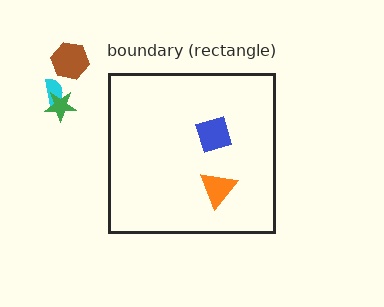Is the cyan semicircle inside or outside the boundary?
Outside.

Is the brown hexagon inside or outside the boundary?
Outside.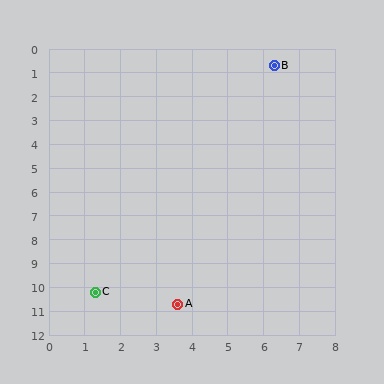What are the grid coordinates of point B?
Point B is at approximately (6.3, 0.7).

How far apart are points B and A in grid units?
Points B and A are about 10.4 grid units apart.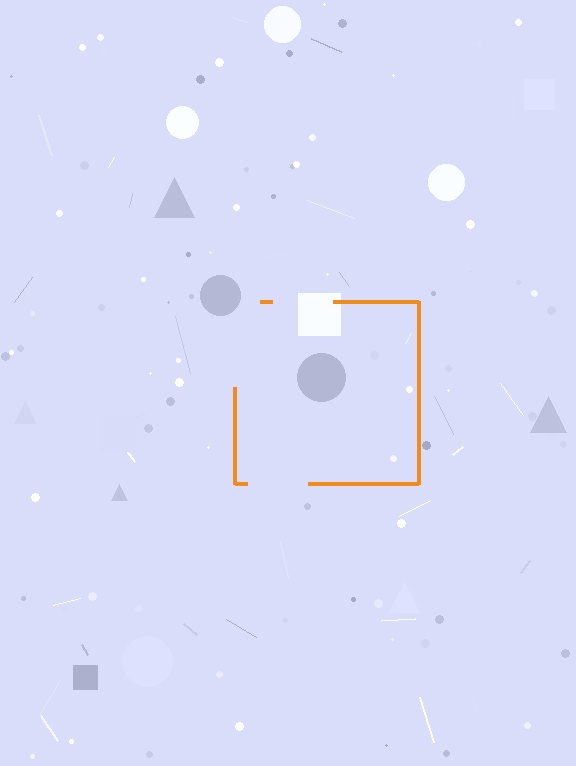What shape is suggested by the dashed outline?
The dashed outline suggests a square.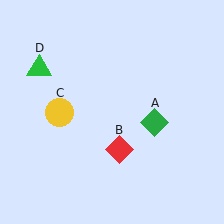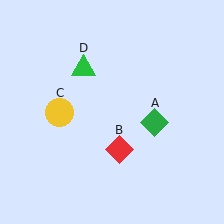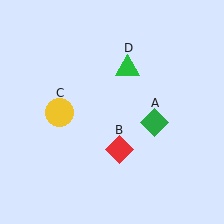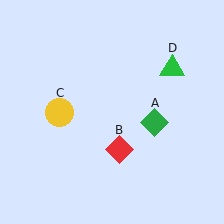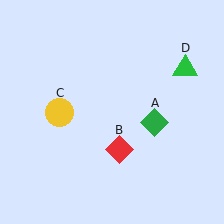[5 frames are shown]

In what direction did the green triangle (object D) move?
The green triangle (object D) moved right.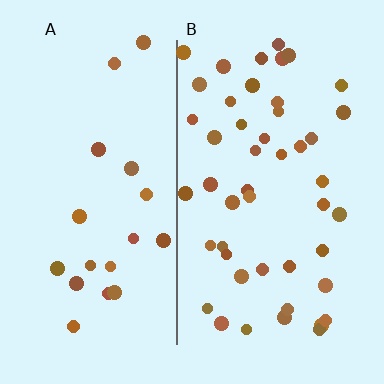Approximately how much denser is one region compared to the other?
Approximately 2.4× — region B over region A.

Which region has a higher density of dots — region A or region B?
B (the right).